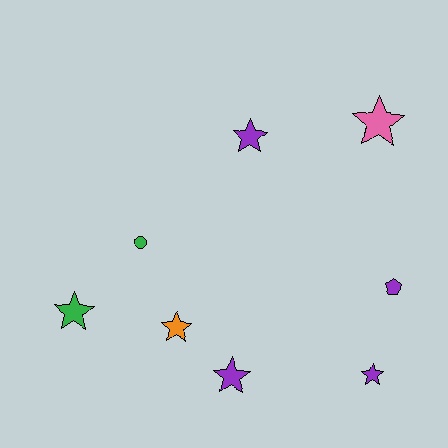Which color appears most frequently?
Purple, with 4 objects.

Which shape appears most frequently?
Star, with 6 objects.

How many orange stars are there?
There is 1 orange star.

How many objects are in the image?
There are 8 objects.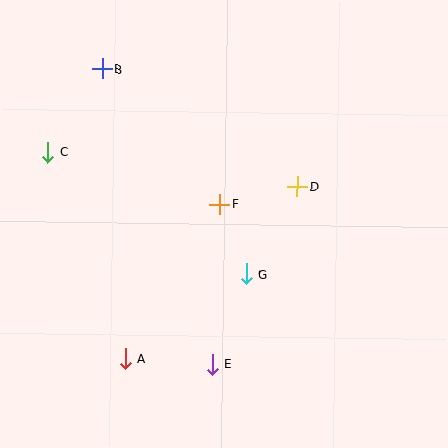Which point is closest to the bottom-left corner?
Point A is closest to the bottom-left corner.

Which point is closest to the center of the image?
Point F at (220, 204) is closest to the center.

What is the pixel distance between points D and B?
The distance between D and B is 228 pixels.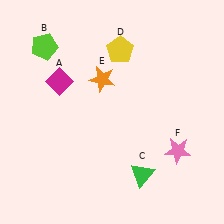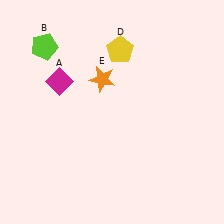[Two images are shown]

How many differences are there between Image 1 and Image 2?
There are 2 differences between the two images.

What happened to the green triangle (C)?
The green triangle (C) was removed in Image 2. It was in the bottom-right area of Image 1.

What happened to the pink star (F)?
The pink star (F) was removed in Image 2. It was in the bottom-right area of Image 1.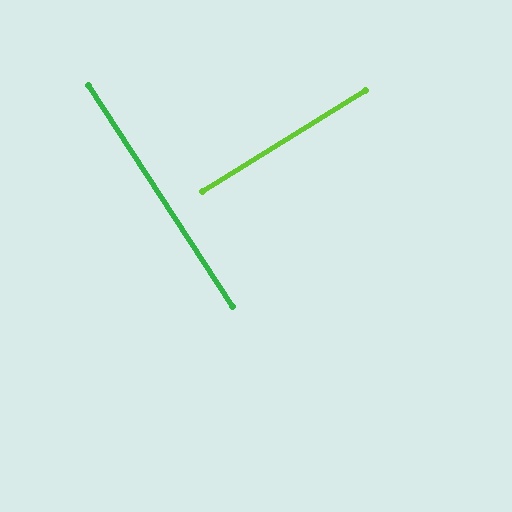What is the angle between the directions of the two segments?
Approximately 89 degrees.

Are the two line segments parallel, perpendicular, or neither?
Perpendicular — they meet at approximately 89°.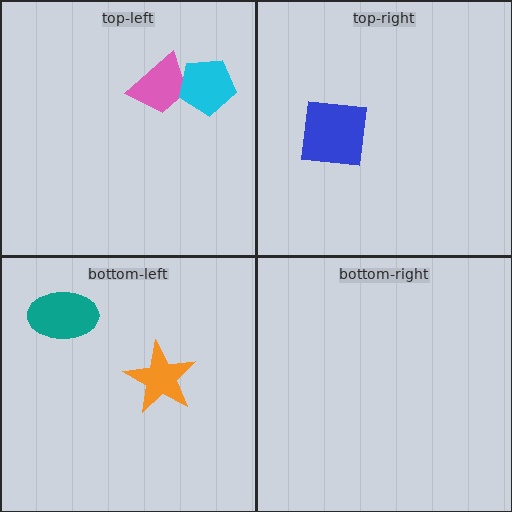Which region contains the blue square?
The top-right region.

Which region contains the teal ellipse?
The bottom-left region.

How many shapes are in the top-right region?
1.